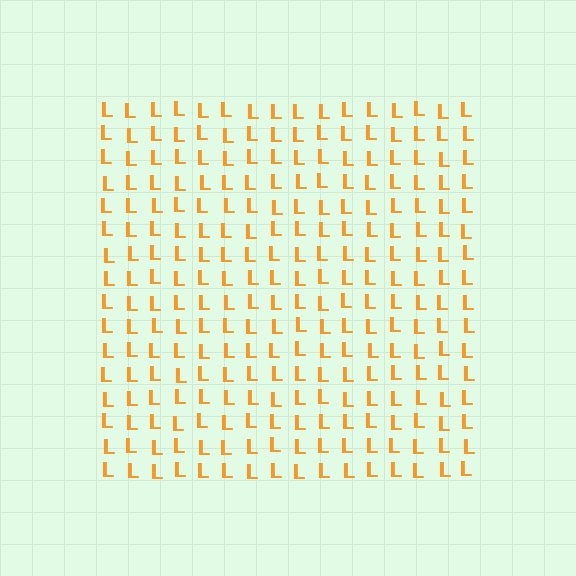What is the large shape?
The large shape is a square.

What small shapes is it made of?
It is made of small letter L's.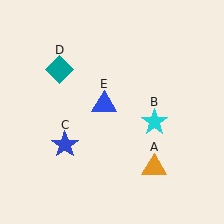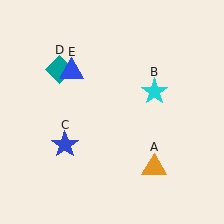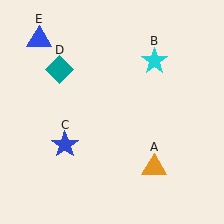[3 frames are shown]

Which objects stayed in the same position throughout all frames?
Orange triangle (object A) and blue star (object C) and teal diamond (object D) remained stationary.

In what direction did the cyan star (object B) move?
The cyan star (object B) moved up.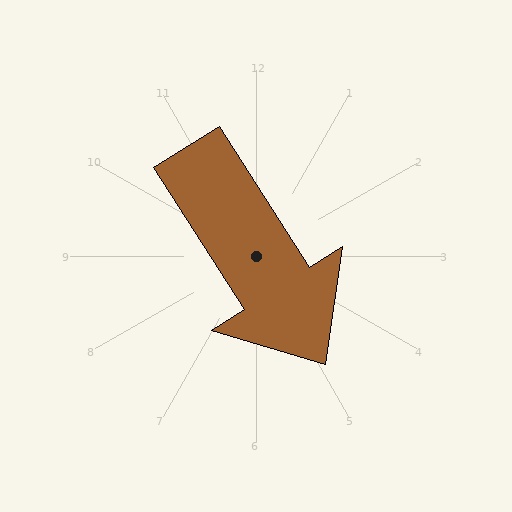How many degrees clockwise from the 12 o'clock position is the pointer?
Approximately 147 degrees.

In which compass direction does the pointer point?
Southeast.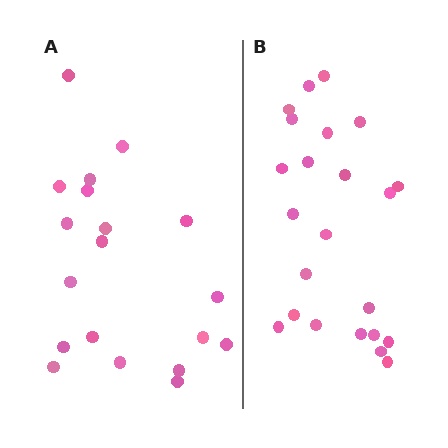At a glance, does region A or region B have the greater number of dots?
Region B (the right region) has more dots.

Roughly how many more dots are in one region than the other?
Region B has about 4 more dots than region A.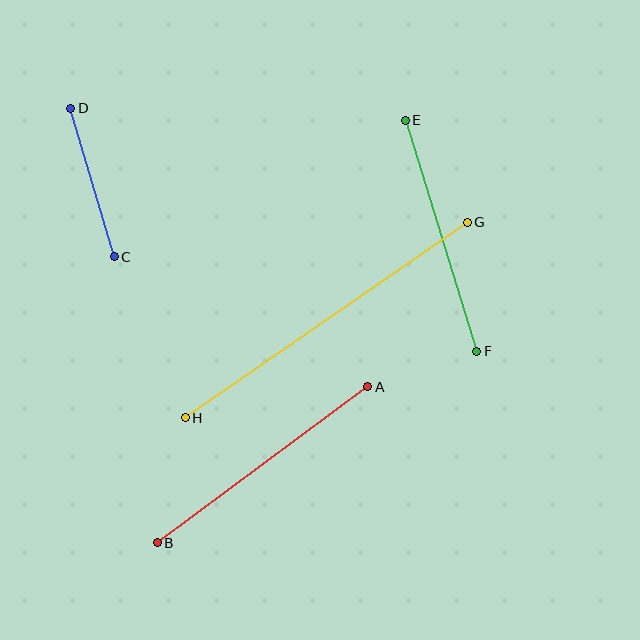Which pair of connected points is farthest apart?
Points G and H are farthest apart.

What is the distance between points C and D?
The distance is approximately 154 pixels.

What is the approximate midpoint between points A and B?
The midpoint is at approximately (263, 465) pixels.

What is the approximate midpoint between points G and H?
The midpoint is at approximately (326, 320) pixels.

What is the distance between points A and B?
The distance is approximately 262 pixels.